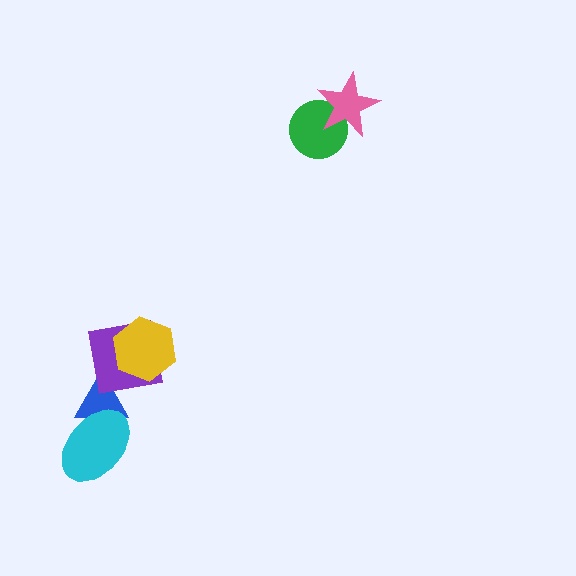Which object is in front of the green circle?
The pink star is in front of the green circle.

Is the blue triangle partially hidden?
Yes, it is partially covered by another shape.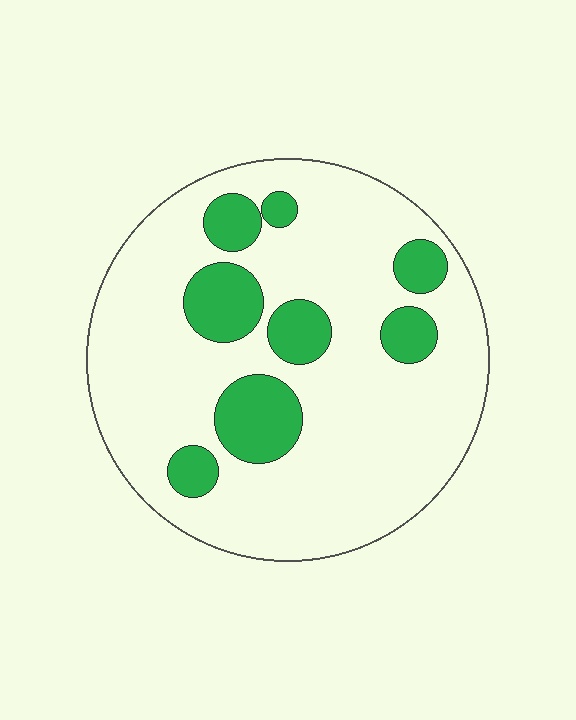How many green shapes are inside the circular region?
8.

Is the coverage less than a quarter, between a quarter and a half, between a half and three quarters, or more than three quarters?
Less than a quarter.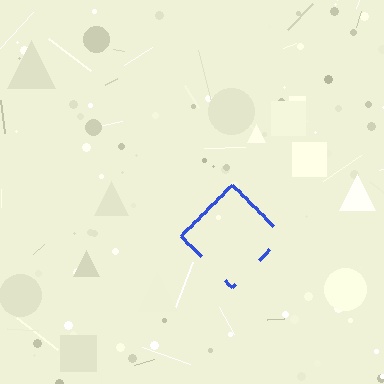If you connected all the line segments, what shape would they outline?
They would outline a diamond.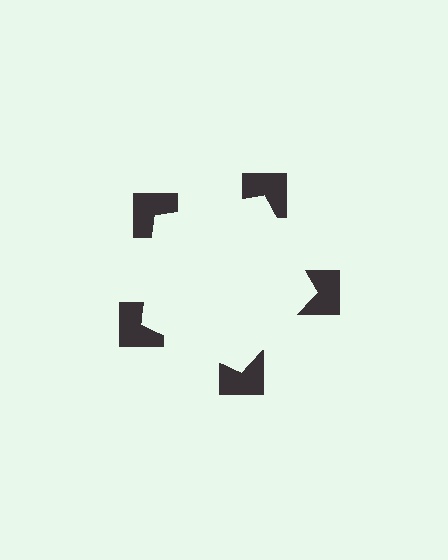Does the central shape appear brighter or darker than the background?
It typically appears slightly brighter than the background, even though no actual brightness change is drawn.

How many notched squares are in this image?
There are 5 — one at each vertex of the illusory pentagon.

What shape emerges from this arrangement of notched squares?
An illusory pentagon — its edges are inferred from the aligned wedge cuts in the notched squares, not physically drawn.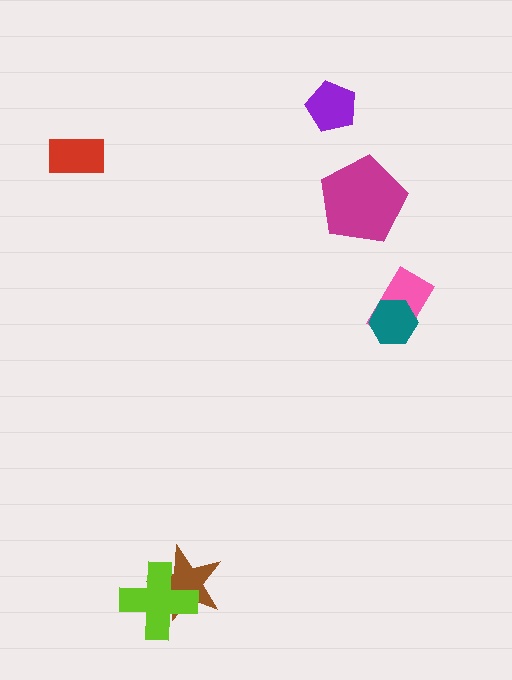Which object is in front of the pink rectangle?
The teal hexagon is in front of the pink rectangle.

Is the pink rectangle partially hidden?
Yes, it is partially covered by another shape.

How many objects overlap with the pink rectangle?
1 object overlaps with the pink rectangle.